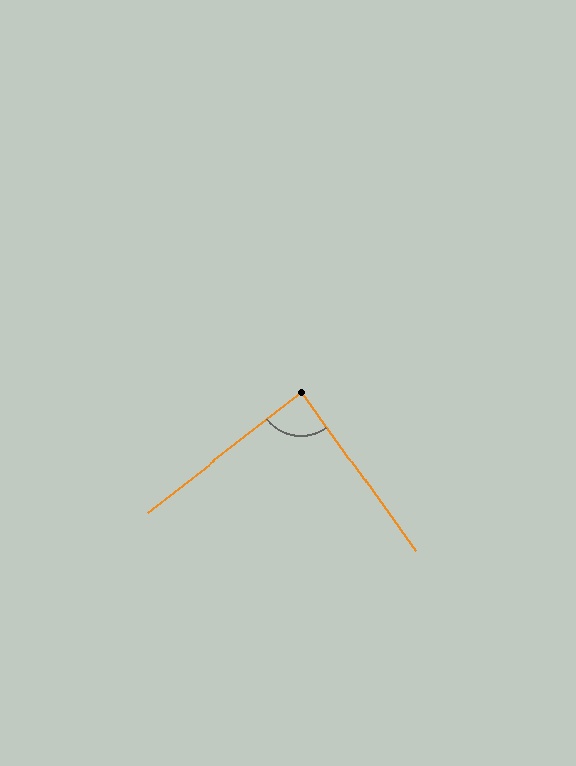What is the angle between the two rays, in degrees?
Approximately 88 degrees.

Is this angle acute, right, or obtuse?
It is approximately a right angle.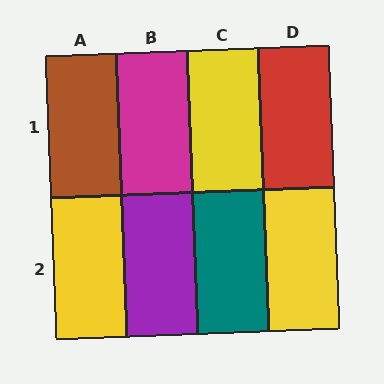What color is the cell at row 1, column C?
Yellow.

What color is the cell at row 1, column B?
Magenta.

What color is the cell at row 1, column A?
Brown.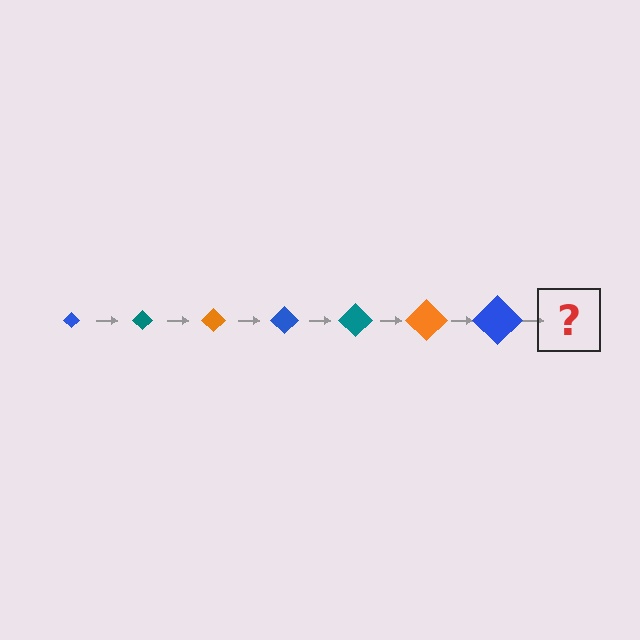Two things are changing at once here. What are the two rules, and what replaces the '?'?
The two rules are that the diamond grows larger each step and the color cycles through blue, teal, and orange. The '?' should be a teal diamond, larger than the previous one.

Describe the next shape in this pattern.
It should be a teal diamond, larger than the previous one.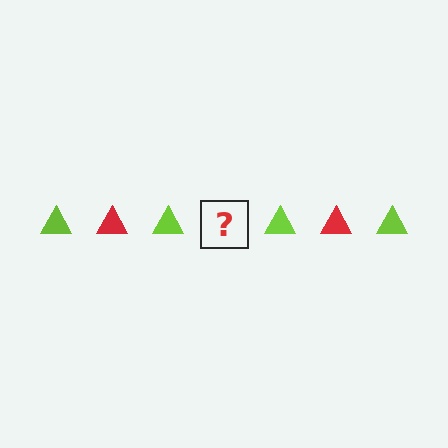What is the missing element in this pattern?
The missing element is a red triangle.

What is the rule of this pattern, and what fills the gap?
The rule is that the pattern cycles through lime, red triangles. The gap should be filled with a red triangle.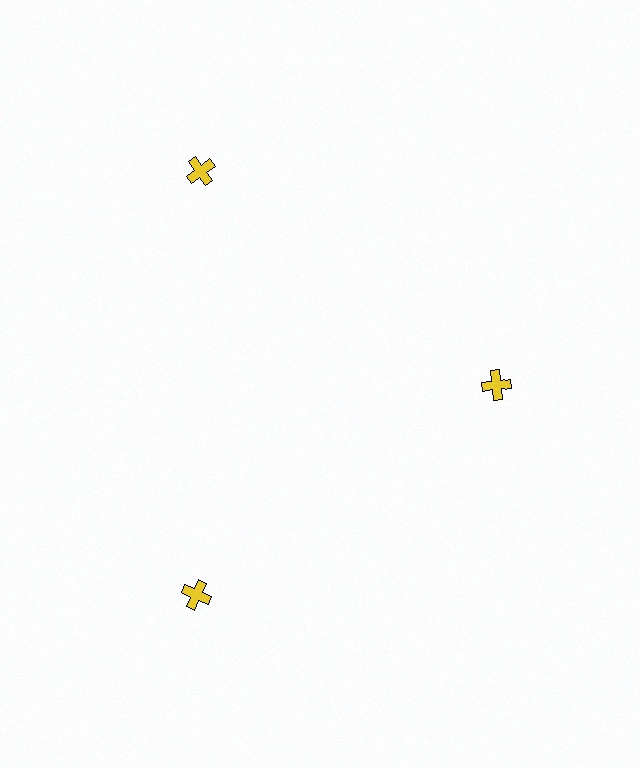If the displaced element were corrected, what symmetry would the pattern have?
It would have 3-fold rotational symmetry — the pattern would map onto itself every 120 degrees.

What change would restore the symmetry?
The symmetry would be restored by moving it outward, back onto the ring so that all 3 crosses sit at equal angles and equal distance from the center.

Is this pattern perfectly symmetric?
No. The 3 yellow crosses are arranged in a ring, but one element near the 3 o'clock position is pulled inward toward the center, breaking the 3-fold rotational symmetry.